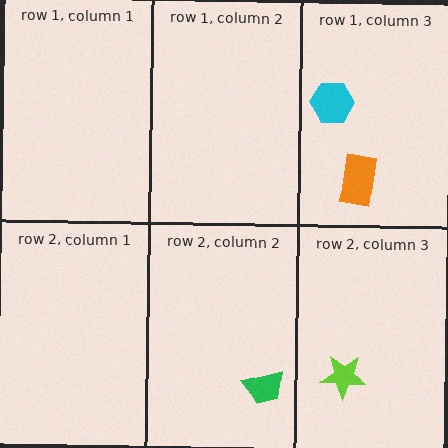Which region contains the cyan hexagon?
The row 1, column 3 region.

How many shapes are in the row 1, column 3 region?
2.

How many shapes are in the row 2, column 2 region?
1.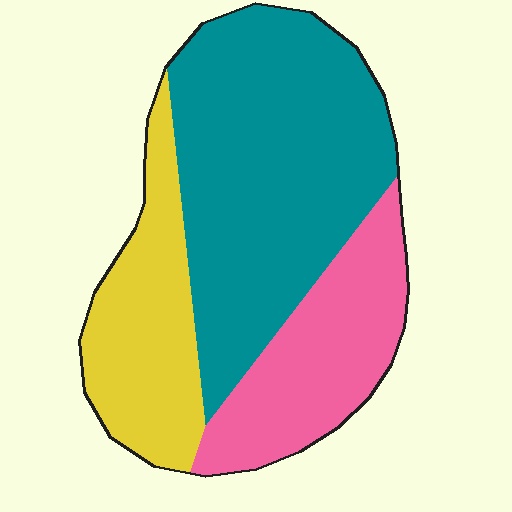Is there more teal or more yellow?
Teal.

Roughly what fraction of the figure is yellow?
Yellow takes up about one quarter (1/4) of the figure.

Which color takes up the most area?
Teal, at roughly 50%.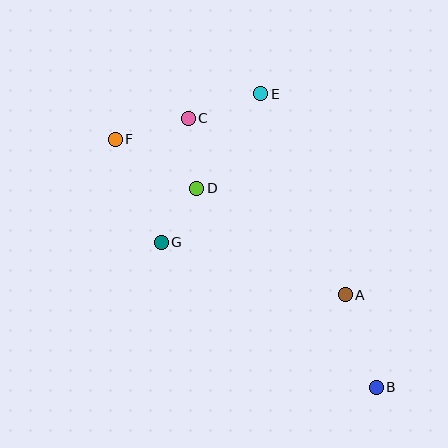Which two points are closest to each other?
Points D and G are closest to each other.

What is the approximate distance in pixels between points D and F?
The distance between D and F is approximately 95 pixels.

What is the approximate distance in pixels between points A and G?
The distance between A and G is approximately 191 pixels.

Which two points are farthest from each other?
Points B and F are farthest from each other.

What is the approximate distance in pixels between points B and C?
The distance between B and C is approximately 328 pixels.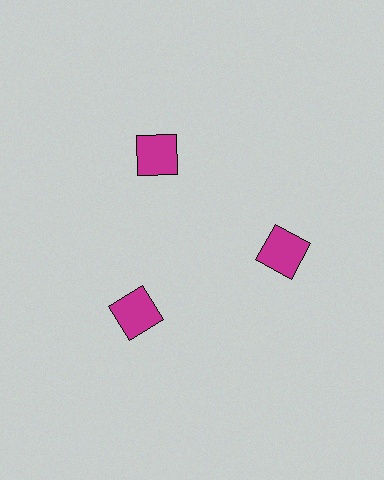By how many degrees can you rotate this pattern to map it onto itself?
The pattern maps onto itself every 120 degrees of rotation.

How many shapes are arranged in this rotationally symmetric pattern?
There are 3 shapes, arranged in 3 groups of 1.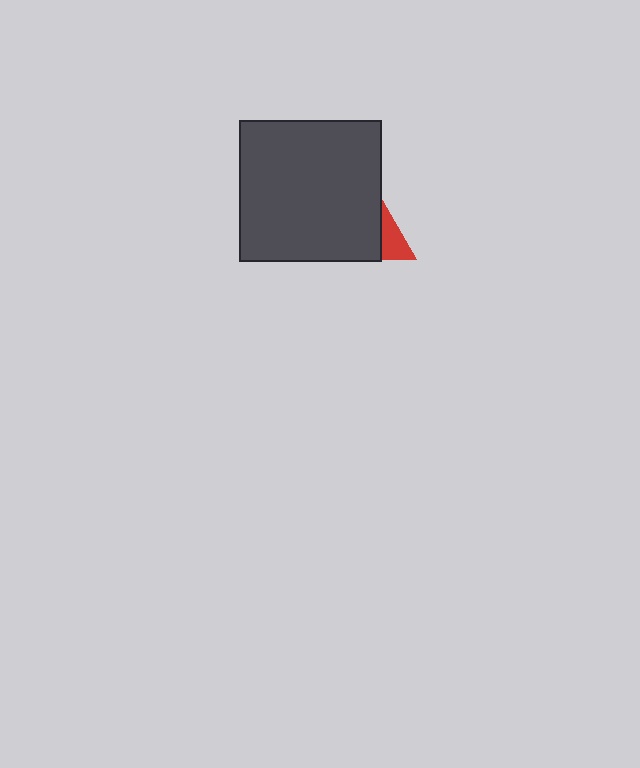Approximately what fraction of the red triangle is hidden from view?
Roughly 70% of the red triangle is hidden behind the dark gray square.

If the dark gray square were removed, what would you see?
You would see the complete red triangle.